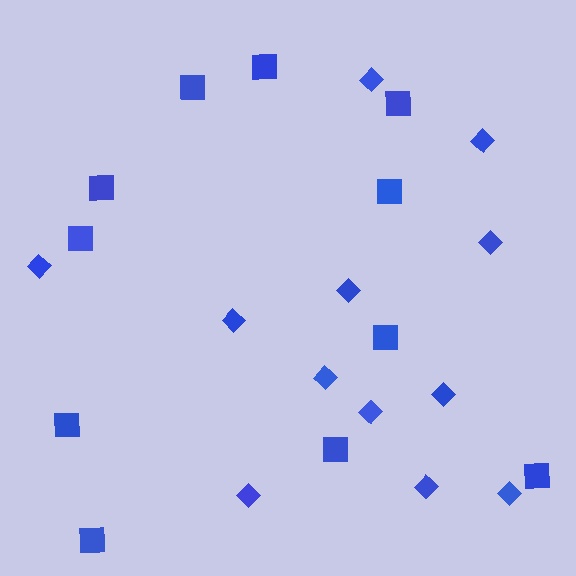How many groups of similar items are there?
There are 2 groups: one group of diamonds (12) and one group of squares (11).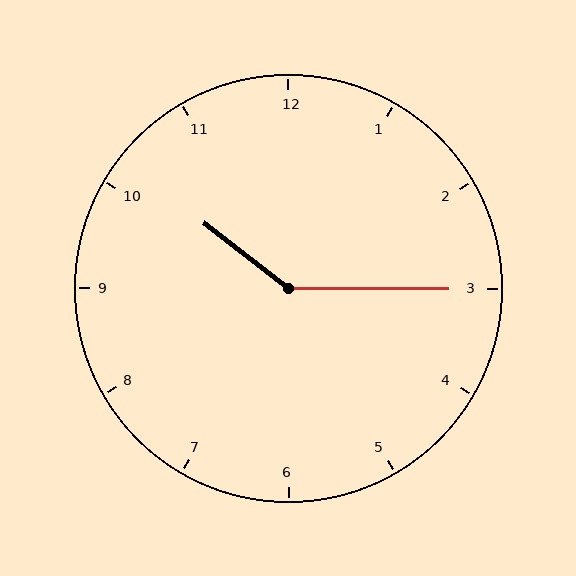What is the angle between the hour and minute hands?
Approximately 142 degrees.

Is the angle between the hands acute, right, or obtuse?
It is obtuse.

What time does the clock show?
10:15.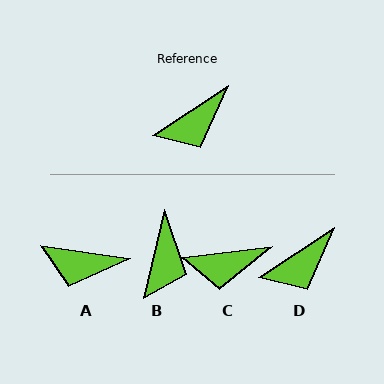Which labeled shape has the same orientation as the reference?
D.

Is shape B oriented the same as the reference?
No, it is off by about 43 degrees.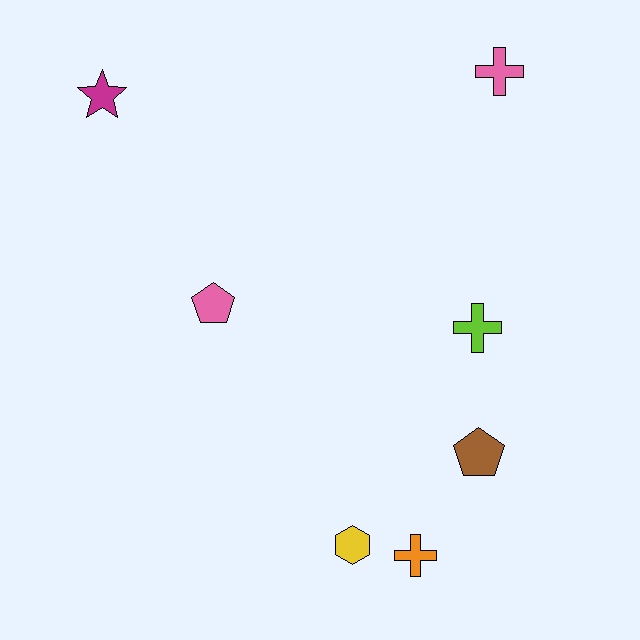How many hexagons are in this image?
There is 1 hexagon.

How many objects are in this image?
There are 7 objects.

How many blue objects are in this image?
There are no blue objects.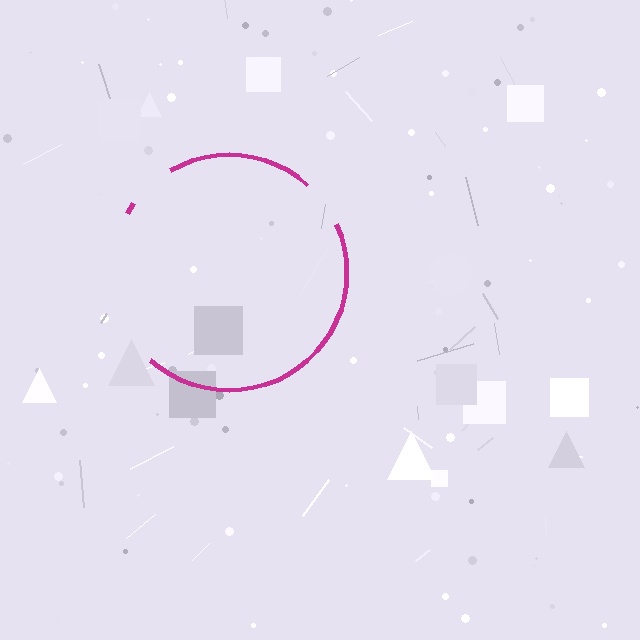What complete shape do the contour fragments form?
The contour fragments form a circle.